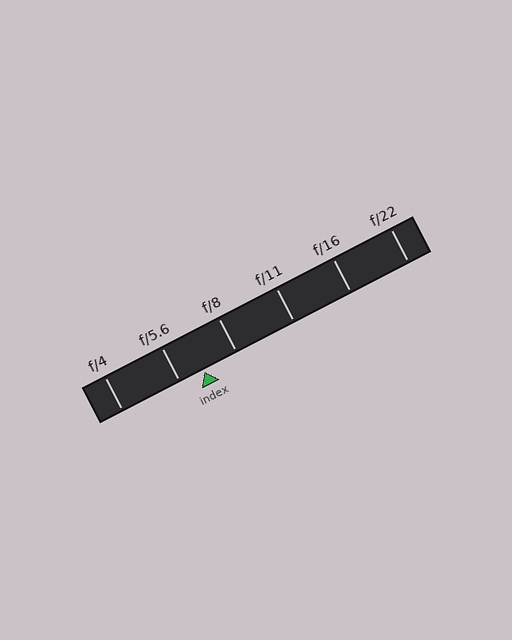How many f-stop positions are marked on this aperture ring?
There are 6 f-stop positions marked.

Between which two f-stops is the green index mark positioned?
The index mark is between f/5.6 and f/8.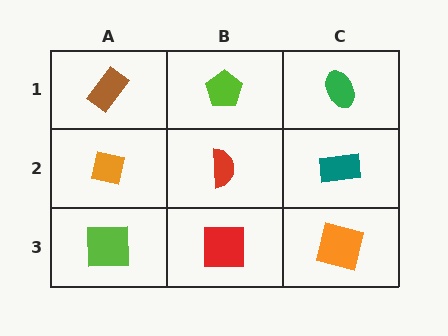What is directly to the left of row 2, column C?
A red semicircle.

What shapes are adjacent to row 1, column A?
An orange square (row 2, column A), a lime pentagon (row 1, column B).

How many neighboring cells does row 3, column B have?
3.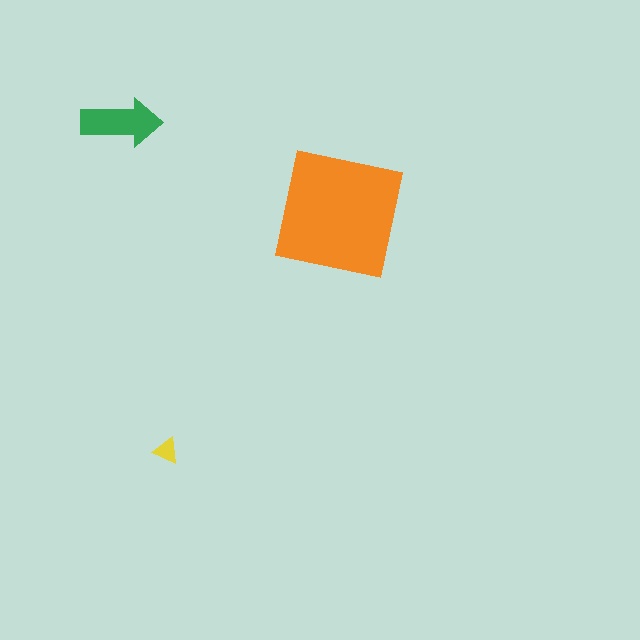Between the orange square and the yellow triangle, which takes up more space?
The orange square.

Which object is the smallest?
The yellow triangle.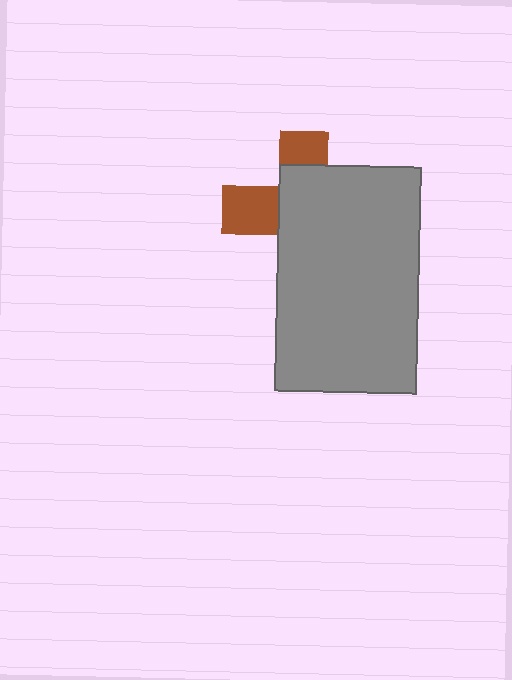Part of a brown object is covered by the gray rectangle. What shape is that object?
It is a cross.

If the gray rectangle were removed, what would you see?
You would see the complete brown cross.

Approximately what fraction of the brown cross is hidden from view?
Roughly 67% of the brown cross is hidden behind the gray rectangle.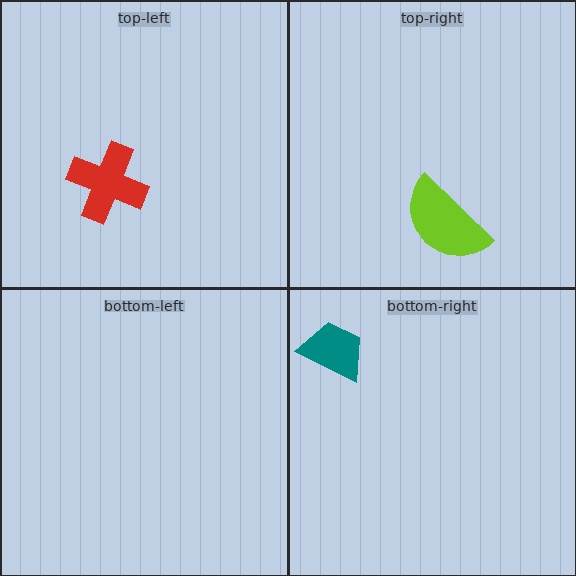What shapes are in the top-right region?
The lime semicircle.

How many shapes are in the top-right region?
1.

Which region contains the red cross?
The top-left region.